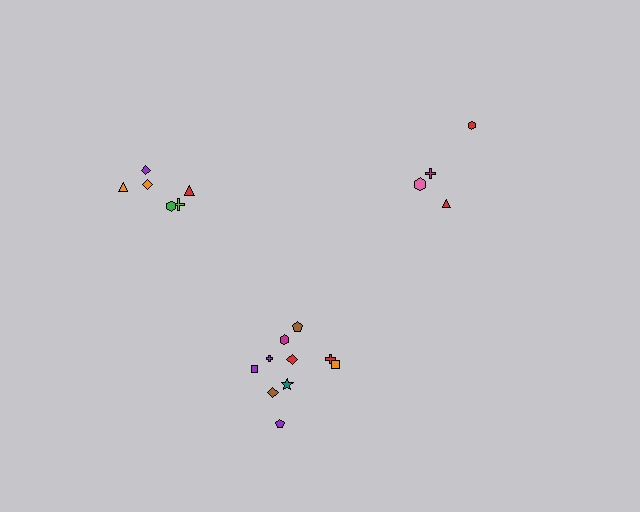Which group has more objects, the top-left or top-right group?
The top-left group.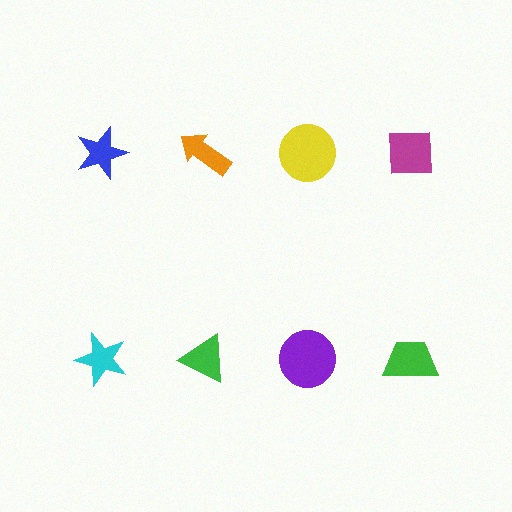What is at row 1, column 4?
A magenta square.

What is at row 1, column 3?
A yellow circle.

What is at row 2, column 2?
A green triangle.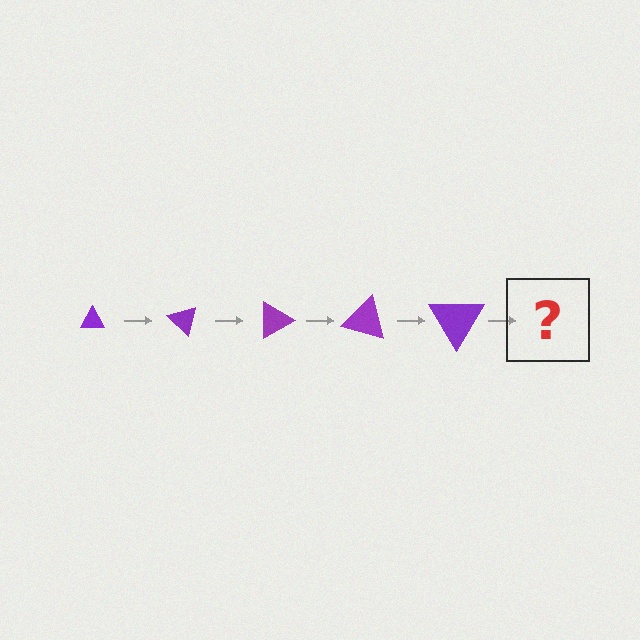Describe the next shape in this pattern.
It should be a triangle, larger than the previous one and rotated 225 degrees from the start.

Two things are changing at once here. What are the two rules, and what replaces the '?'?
The two rules are that the triangle grows larger each step and it rotates 45 degrees each step. The '?' should be a triangle, larger than the previous one and rotated 225 degrees from the start.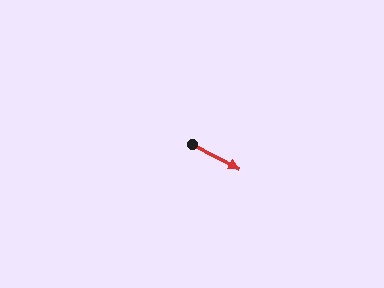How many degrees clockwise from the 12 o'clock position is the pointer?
Approximately 118 degrees.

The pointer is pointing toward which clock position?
Roughly 4 o'clock.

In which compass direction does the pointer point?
Southeast.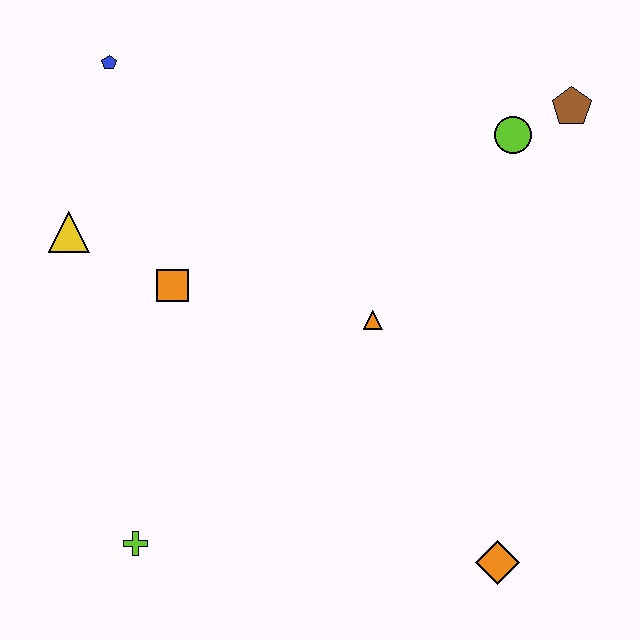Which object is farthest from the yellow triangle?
The orange diamond is farthest from the yellow triangle.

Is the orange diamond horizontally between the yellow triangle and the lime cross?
No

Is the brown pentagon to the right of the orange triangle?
Yes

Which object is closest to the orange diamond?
The orange triangle is closest to the orange diamond.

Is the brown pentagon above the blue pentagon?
No